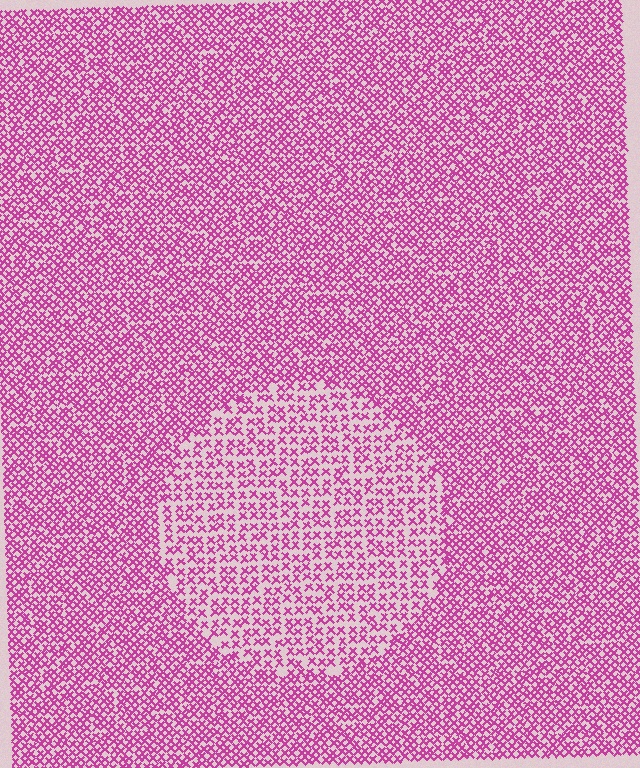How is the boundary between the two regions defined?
The boundary is defined by a change in element density (approximately 1.7x ratio). All elements are the same color, size, and shape.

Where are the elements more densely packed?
The elements are more densely packed outside the circle boundary.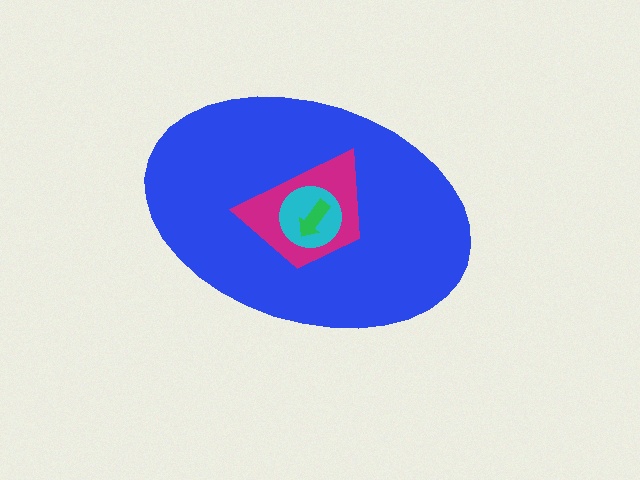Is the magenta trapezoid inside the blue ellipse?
Yes.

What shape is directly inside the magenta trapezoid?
The cyan circle.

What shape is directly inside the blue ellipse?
The magenta trapezoid.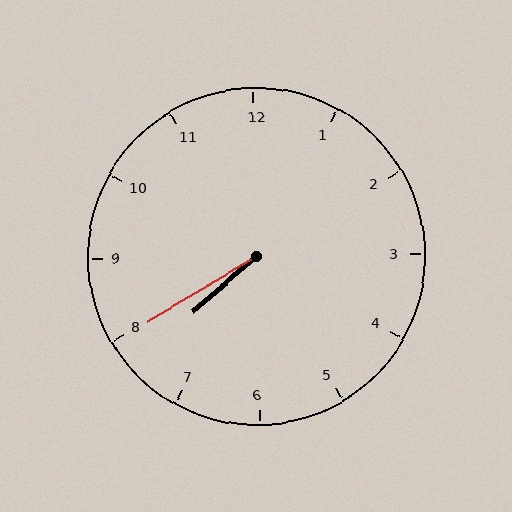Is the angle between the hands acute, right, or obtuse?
It is acute.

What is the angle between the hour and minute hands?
Approximately 10 degrees.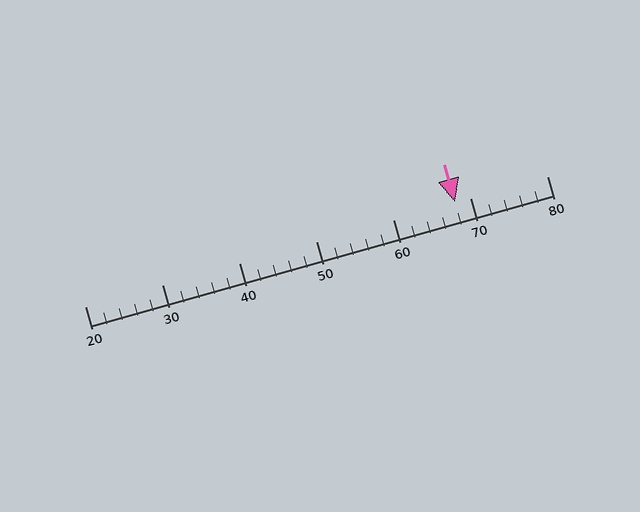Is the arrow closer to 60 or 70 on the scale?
The arrow is closer to 70.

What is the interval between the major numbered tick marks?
The major tick marks are spaced 10 units apart.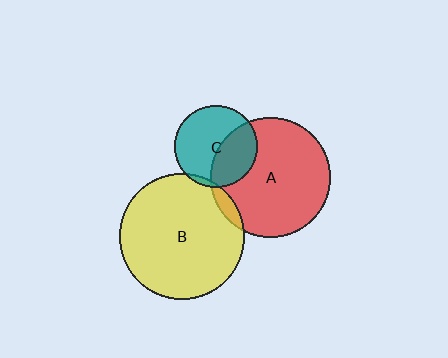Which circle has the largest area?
Circle B (yellow).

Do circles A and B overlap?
Yes.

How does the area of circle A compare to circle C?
Approximately 2.1 times.